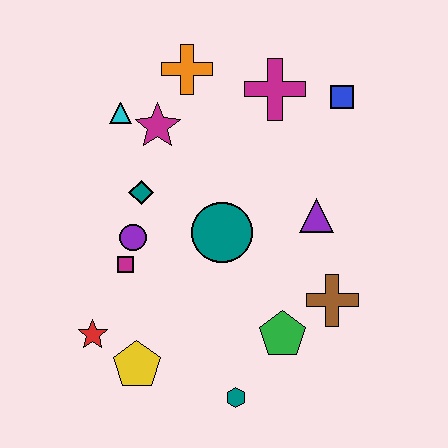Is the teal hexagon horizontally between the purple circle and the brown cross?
Yes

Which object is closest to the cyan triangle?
The magenta star is closest to the cyan triangle.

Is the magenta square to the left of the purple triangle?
Yes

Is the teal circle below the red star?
No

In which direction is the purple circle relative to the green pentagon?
The purple circle is to the left of the green pentagon.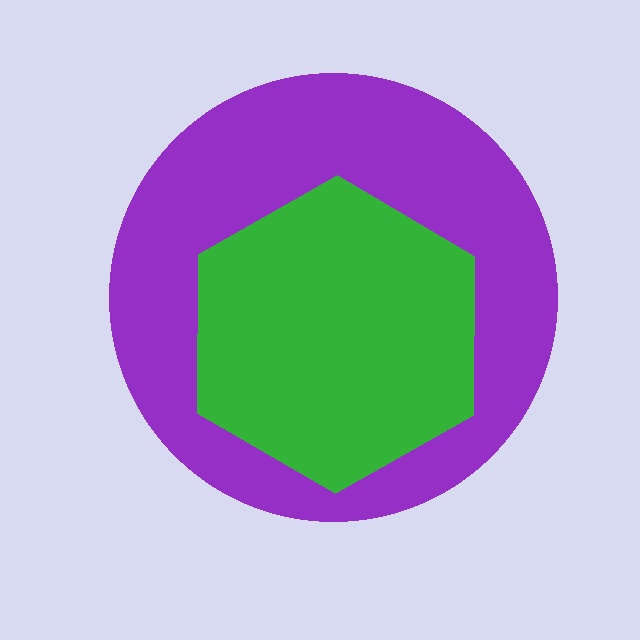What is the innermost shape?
The green hexagon.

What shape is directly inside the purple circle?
The green hexagon.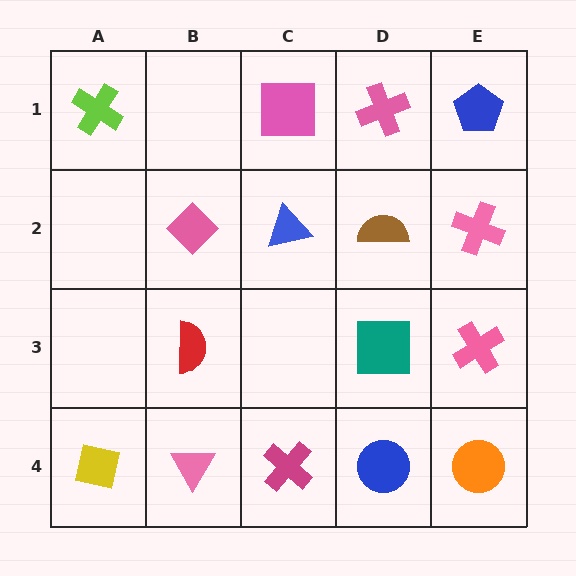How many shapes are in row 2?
4 shapes.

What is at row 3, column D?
A teal square.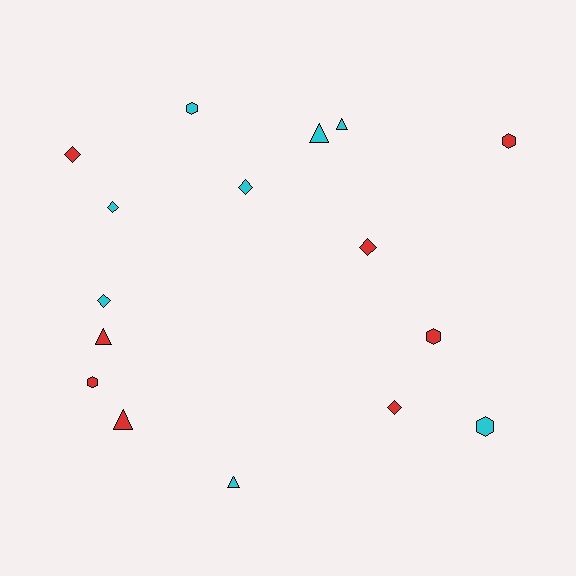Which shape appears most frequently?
Diamond, with 6 objects.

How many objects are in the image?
There are 16 objects.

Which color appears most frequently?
Cyan, with 8 objects.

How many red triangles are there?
There are 2 red triangles.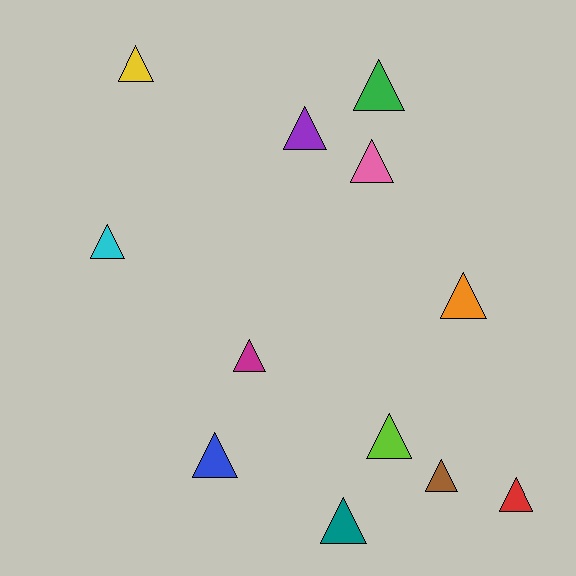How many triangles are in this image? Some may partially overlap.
There are 12 triangles.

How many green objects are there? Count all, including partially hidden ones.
There is 1 green object.